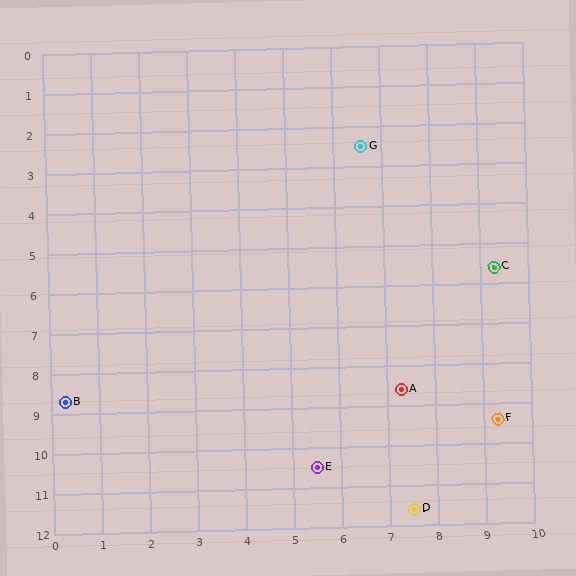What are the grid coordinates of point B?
Point B is at approximately (0.3, 8.7).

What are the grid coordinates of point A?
Point A is at approximately (7.3, 8.6).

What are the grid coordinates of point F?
Point F is at approximately (9.3, 9.4).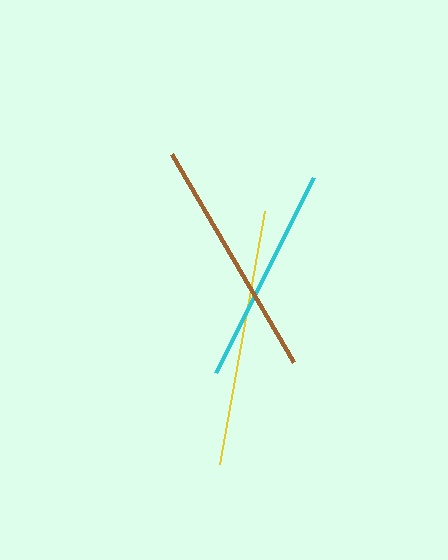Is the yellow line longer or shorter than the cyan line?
The yellow line is longer than the cyan line.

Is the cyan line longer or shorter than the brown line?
The brown line is longer than the cyan line.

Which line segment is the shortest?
The cyan line is the shortest at approximately 219 pixels.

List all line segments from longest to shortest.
From longest to shortest: yellow, brown, cyan.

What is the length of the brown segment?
The brown segment is approximately 241 pixels long.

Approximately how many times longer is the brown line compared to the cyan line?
The brown line is approximately 1.1 times the length of the cyan line.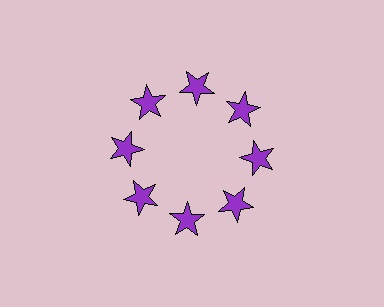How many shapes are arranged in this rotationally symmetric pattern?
There are 8 shapes, arranged in 8 groups of 1.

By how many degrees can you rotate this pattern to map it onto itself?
The pattern maps onto itself every 45 degrees of rotation.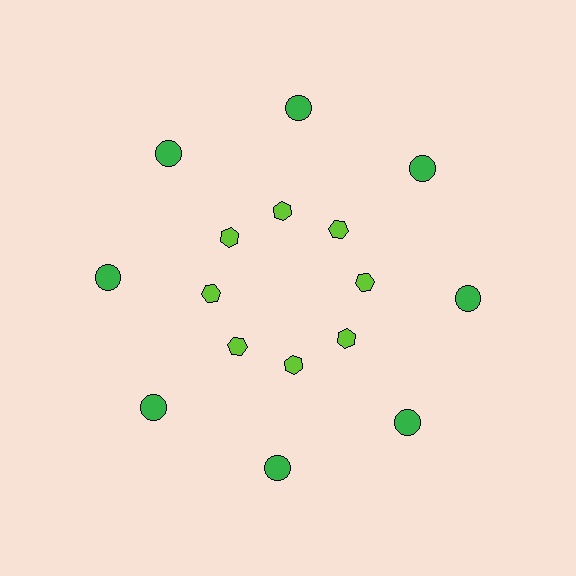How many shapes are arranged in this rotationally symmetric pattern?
There are 16 shapes, arranged in 8 groups of 2.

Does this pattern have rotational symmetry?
Yes, this pattern has 8-fold rotational symmetry. It looks the same after rotating 45 degrees around the center.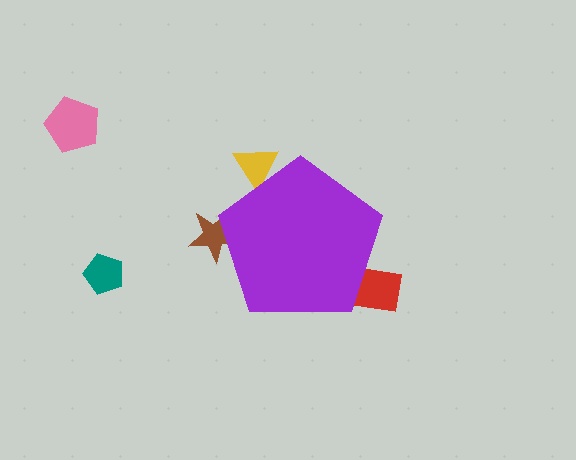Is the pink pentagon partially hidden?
No, the pink pentagon is fully visible.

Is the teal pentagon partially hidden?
No, the teal pentagon is fully visible.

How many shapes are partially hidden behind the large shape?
3 shapes are partially hidden.